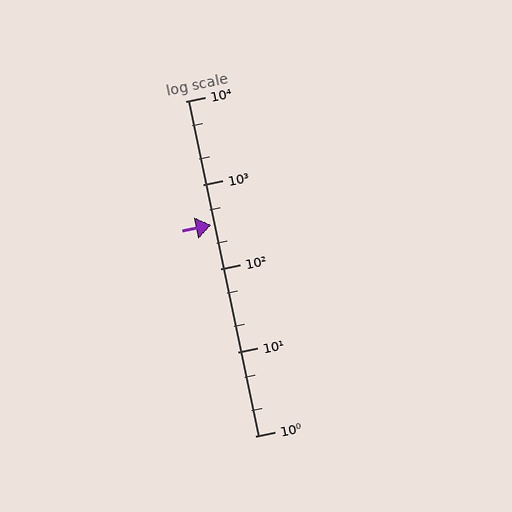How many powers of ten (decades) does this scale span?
The scale spans 4 decades, from 1 to 10000.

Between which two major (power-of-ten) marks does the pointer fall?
The pointer is between 100 and 1000.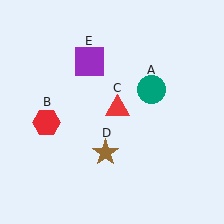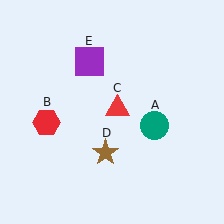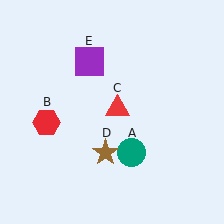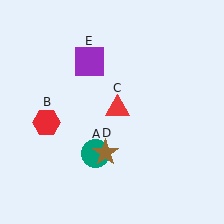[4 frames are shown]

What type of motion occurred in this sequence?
The teal circle (object A) rotated clockwise around the center of the scene.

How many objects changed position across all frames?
1 object changed position: teal circle (object A).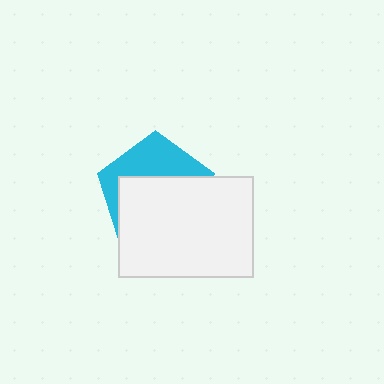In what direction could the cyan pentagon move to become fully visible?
The cyan pentagon could move up. That would shift it out from behind the white rectangle entirely.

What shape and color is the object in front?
The object in front is a white rectangle.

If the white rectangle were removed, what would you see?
You would see the complete cyan pentagon.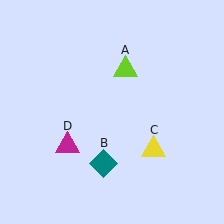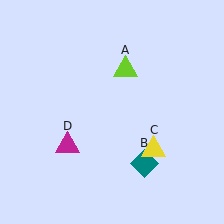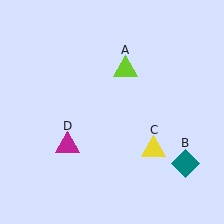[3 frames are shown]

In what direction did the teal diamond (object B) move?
The teal diamond (object B) moved right.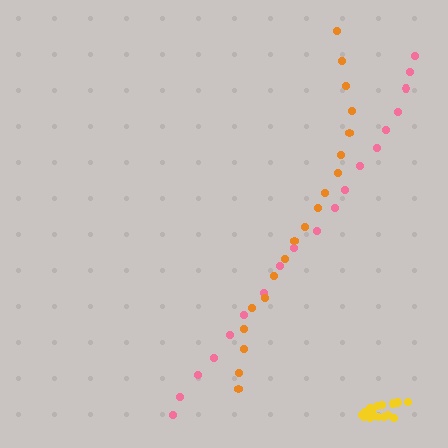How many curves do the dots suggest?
There are 3 distinct paths.